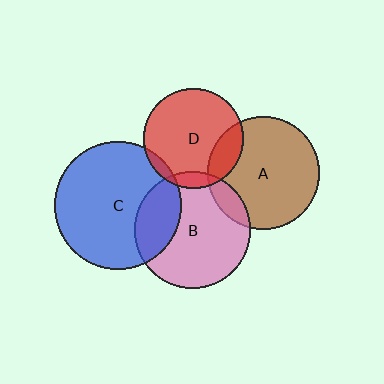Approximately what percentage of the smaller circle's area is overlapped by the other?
Approximately 15%.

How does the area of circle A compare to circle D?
Approximately 1.3 times.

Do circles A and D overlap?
Yes.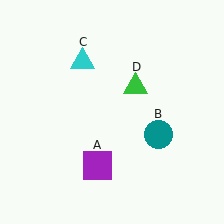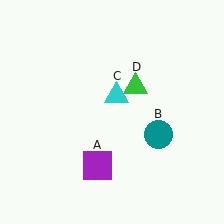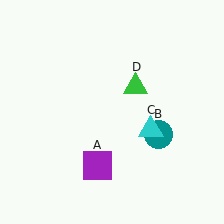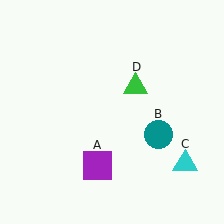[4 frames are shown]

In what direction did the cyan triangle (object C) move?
The cyan triangle (object C) moved down and to the right.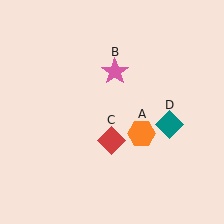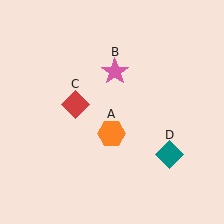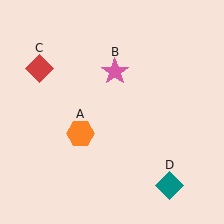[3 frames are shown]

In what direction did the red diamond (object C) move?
The red diamond (object C) moved up and to the left.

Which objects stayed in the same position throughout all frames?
Pink star (object B) remained stationary.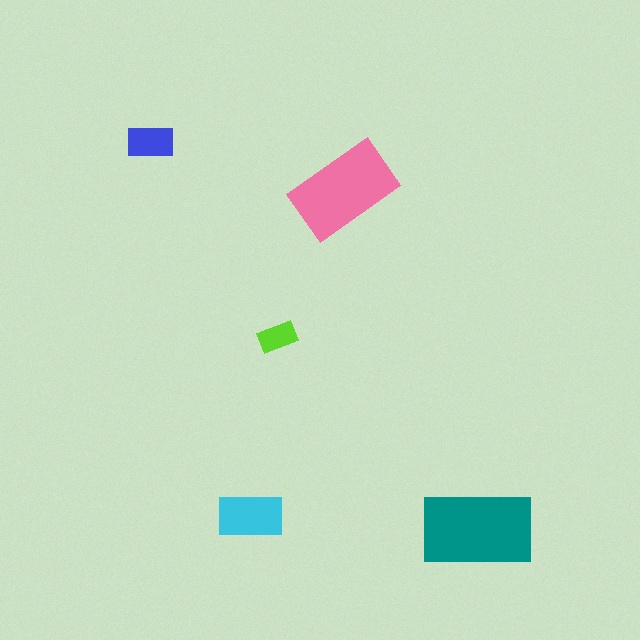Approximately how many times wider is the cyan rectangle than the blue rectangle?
About 1.5 times wider.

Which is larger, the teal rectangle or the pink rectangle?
The teal one.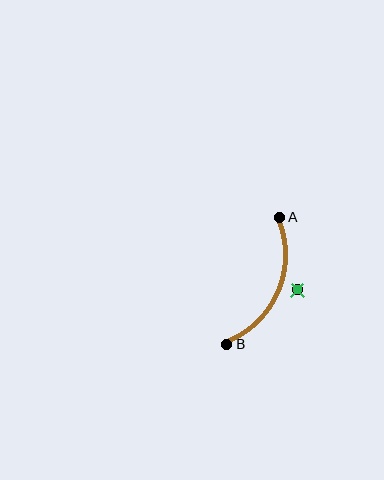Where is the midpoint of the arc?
The arc midpoint is the point on the curve farthest from the straight line joining A and B. It sits to the right of that line.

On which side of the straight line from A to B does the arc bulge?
The arc bulges to the right of the straight line connecting A and B.